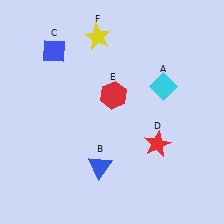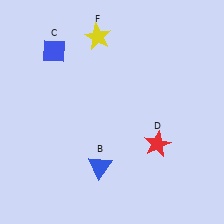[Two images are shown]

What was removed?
The red hexagon (E), the cyan diamond (A) were removed in Image 2.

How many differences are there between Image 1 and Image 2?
There are 2 differences between the two images.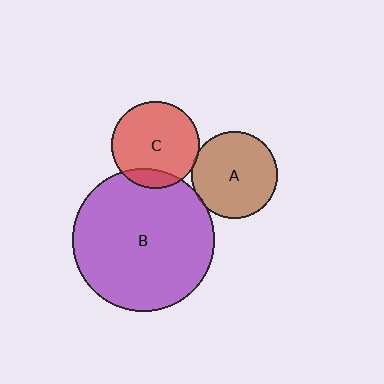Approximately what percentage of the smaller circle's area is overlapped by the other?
Approximately 15%.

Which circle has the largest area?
Circle B (purple).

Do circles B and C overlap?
Yes.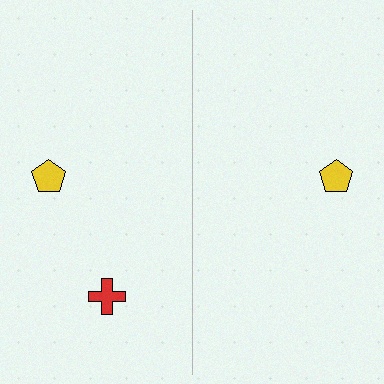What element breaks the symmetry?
A red cross is missing from the right side.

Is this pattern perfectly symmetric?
No, the pattern is not perfectly symmetric. A red cross is missing from the right side.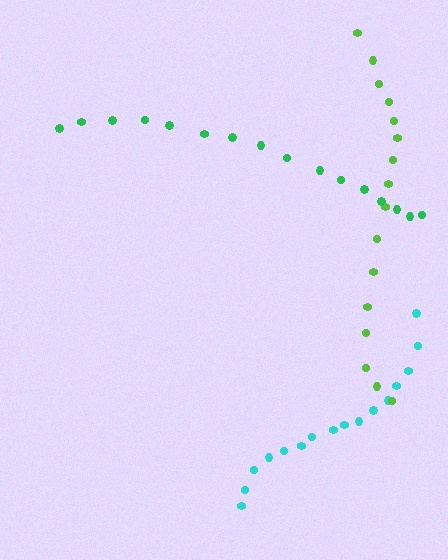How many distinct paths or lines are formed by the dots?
There are 3 distinct paths.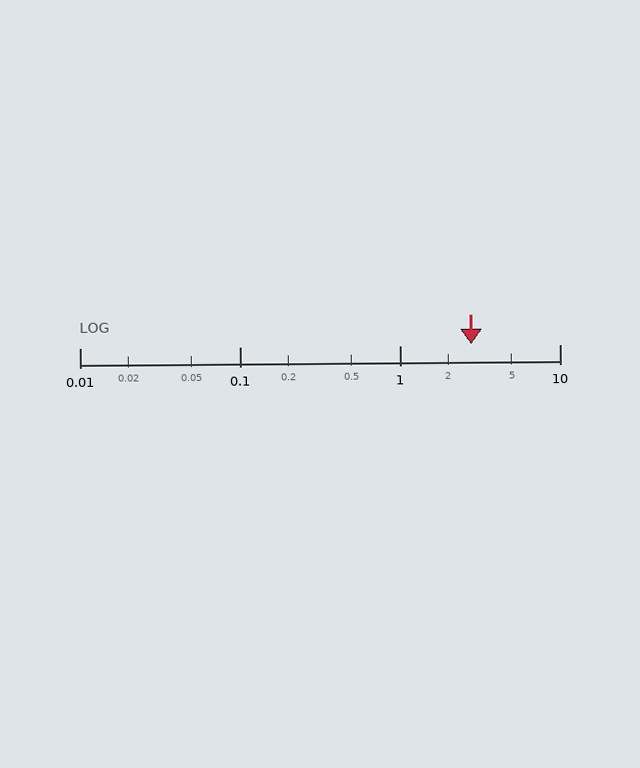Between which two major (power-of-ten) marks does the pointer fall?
The pointer is between 1 and 10.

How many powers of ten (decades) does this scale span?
The scale spans 3 decades, from 0.01 to 10.